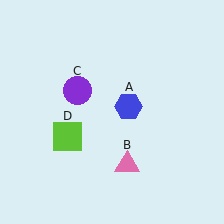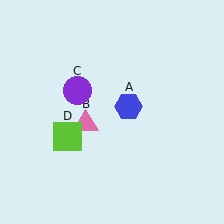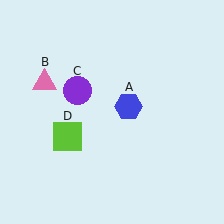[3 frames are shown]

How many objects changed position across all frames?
1 object changed position: pink triangle (object B).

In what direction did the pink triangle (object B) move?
The pink triangle (object B) moved up and to the left.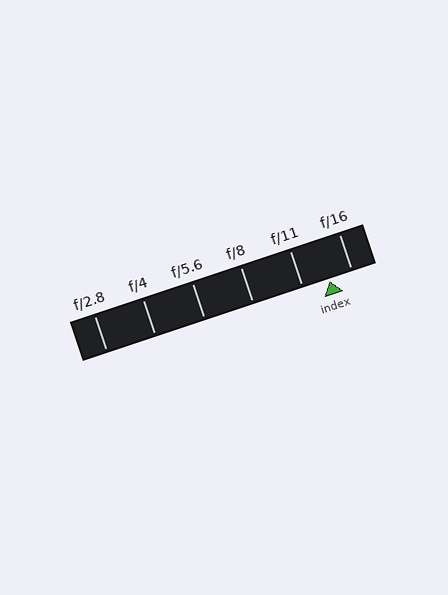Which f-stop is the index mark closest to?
The index mark is closest to f/16.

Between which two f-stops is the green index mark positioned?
The index mark is between f/11 and f/16.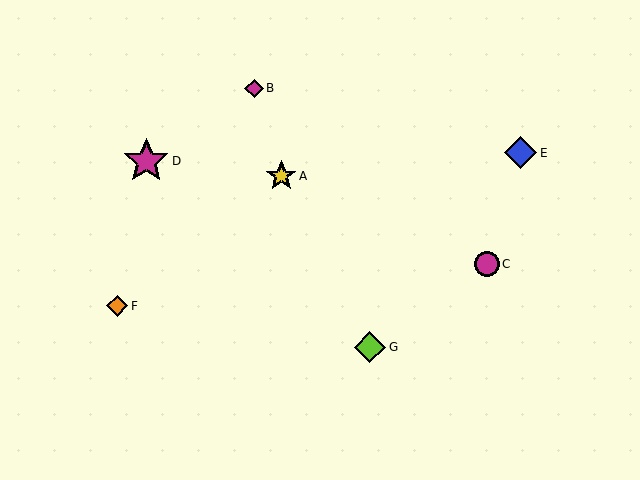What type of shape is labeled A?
Shape A is a yellow star.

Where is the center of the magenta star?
The center of the magenta star is at (146, 161).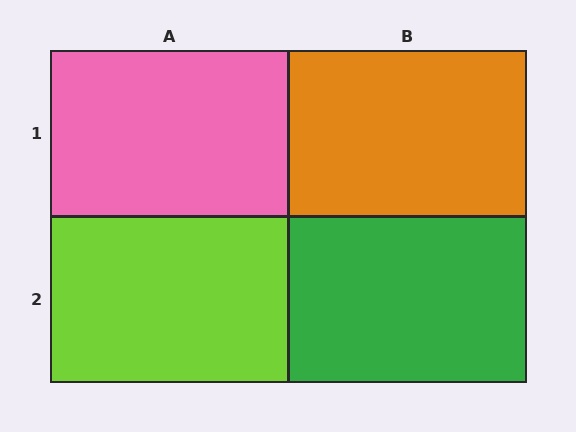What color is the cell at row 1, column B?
Orange.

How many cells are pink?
1 cell is pink.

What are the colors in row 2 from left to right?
Lime, green.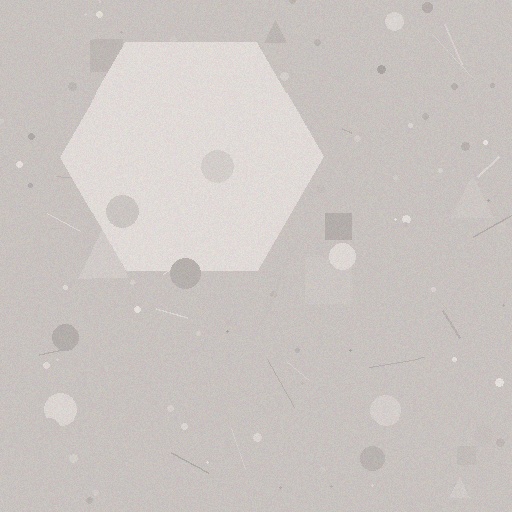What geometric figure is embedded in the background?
A hexagon is embedded in the background.